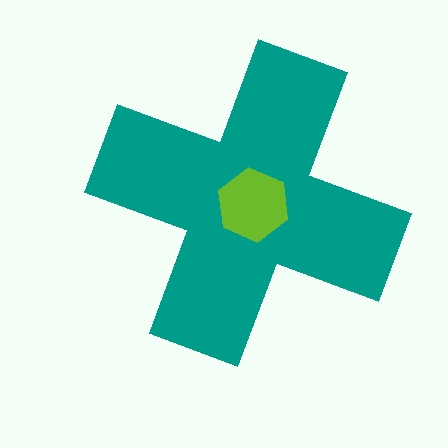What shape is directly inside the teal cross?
The lime hexagon.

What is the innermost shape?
The lime hexagon.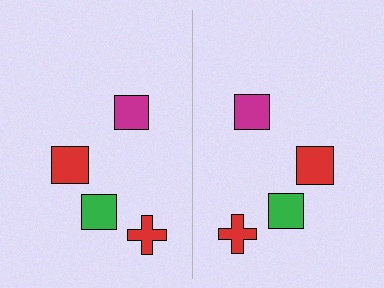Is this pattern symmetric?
Yes, this pattern has bilateral (reflection) symmetry.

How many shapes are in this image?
There are 8 shapes in this image.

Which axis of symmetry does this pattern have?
The pattern has a vertical axis of symmetry running through the center of the image.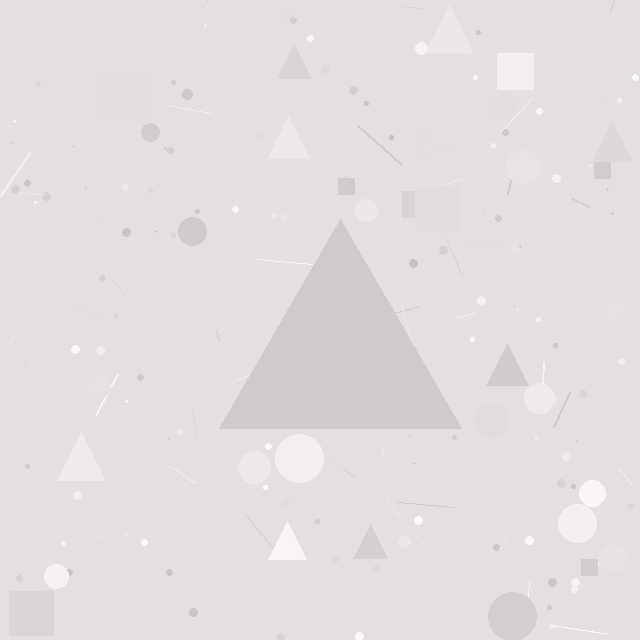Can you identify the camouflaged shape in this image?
The camouflaged shape is a triangle.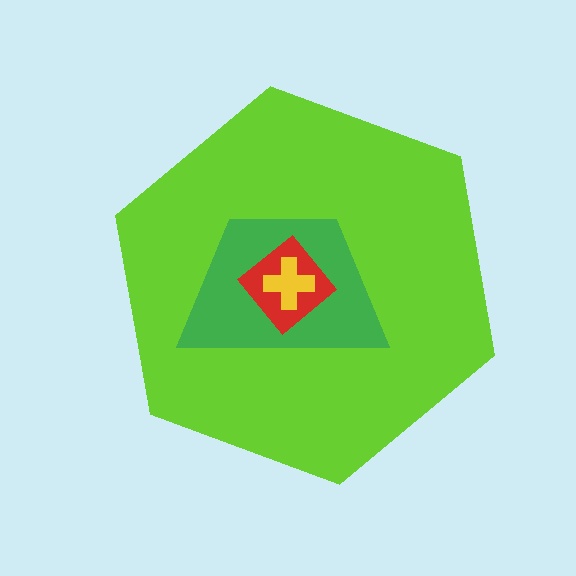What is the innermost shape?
The yellow cross.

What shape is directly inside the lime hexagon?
The green trapezoid.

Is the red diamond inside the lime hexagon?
Yes.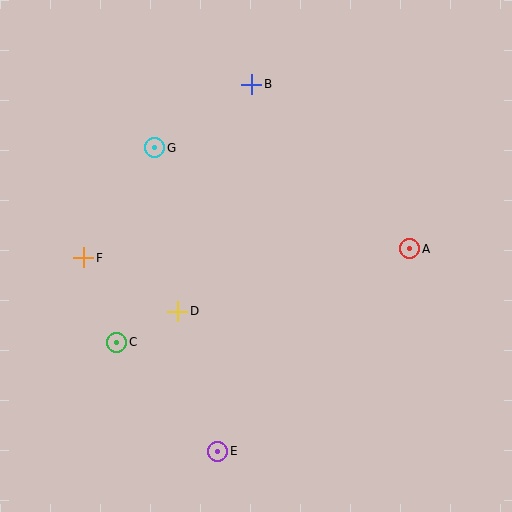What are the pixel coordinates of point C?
Point C is at (117, 342).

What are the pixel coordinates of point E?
Point E is at (218, 451).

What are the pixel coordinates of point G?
Point G is at (155, 148).